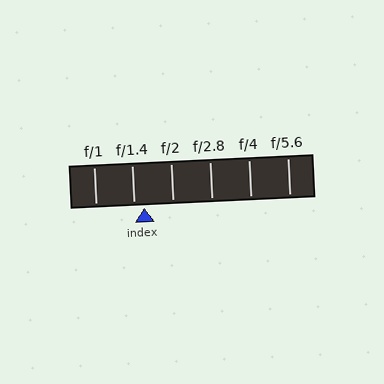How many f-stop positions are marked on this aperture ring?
There are 6 f-stop positions marked.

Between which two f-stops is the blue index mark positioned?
The index mark is between f/1.4 and f/2.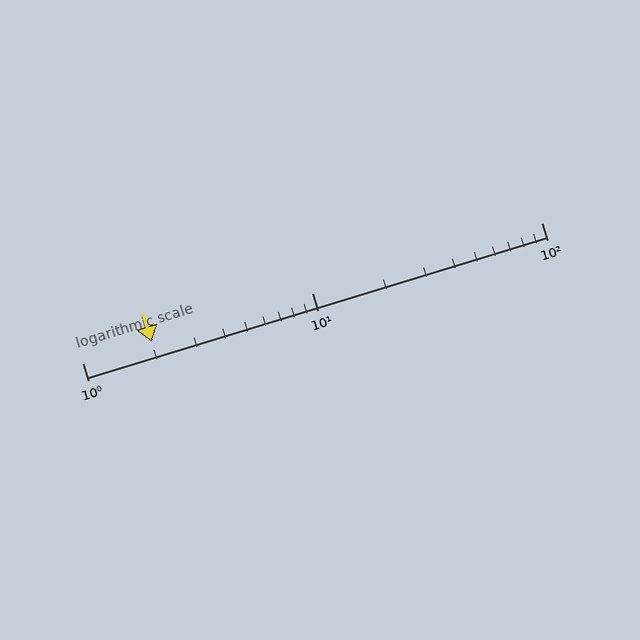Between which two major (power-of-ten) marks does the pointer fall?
The pointer is between 1 and 10.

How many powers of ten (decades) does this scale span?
The scale spans 2 decades, from 1 to 100.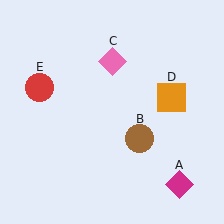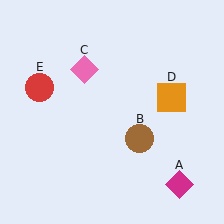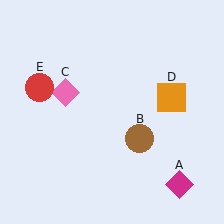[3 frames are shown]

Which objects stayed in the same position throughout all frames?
Magenta diamond (object A) and brown circle (object B) and orange square (object D) and red circle (object E) remained stationary.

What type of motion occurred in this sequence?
The pink diamond (object C) rotated counterclockwise around the center of the scene.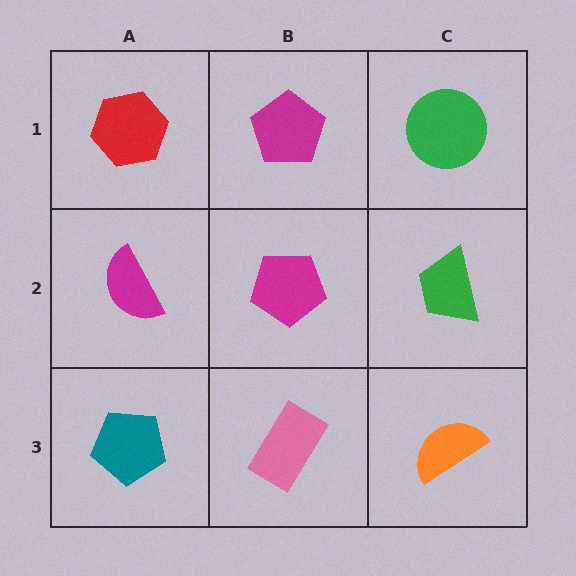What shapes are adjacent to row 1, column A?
A magenta semicircle (row 2, column A), a magenta pentagon (row 1, column B).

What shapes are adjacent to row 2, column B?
A magenta pentagon (row 1, column B), a pink rectangle (row 3, column B), a magenta semicircle (row 2, column A), a green trapezoid (row 2, column C).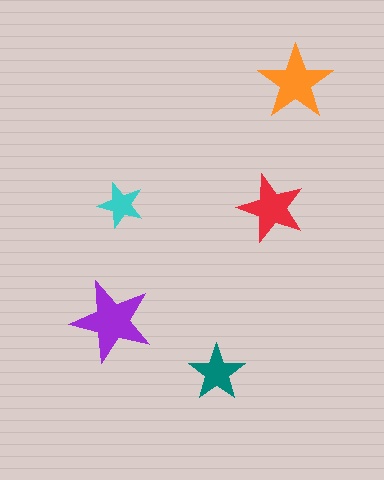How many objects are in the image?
There are 5 objects in the image.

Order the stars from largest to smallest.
the purple one, the orange one, the red one, the teal one, the cyan one.